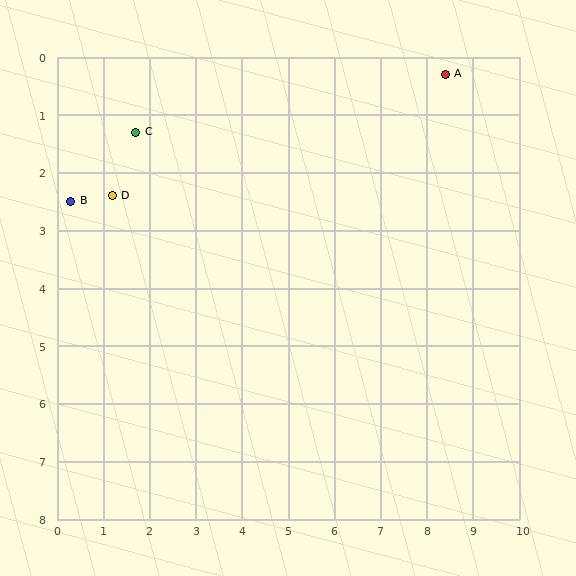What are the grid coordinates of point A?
Point A is at approximately (8.4, 0.3).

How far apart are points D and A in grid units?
Points D and A are about 7.5 grid units apart.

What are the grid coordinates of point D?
Point D is at approximately (1.2, 2.4).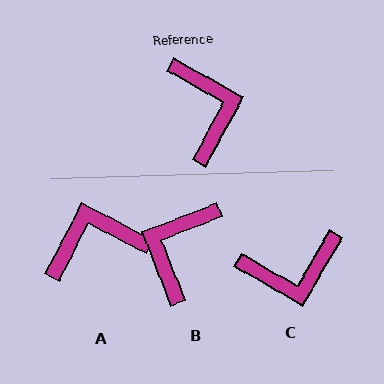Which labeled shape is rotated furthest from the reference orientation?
B, about 140 degrees away.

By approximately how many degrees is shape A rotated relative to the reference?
Approximately 91 degrees counter-clockwise.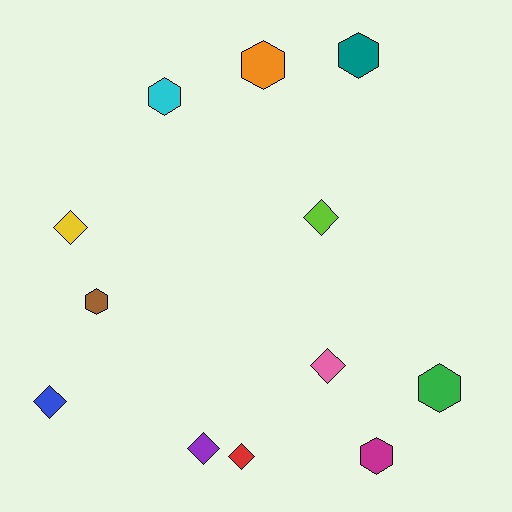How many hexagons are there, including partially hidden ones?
There are 6 hexagons.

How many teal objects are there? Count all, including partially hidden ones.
There is 1 teal object.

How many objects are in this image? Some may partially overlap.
There are 12 objects.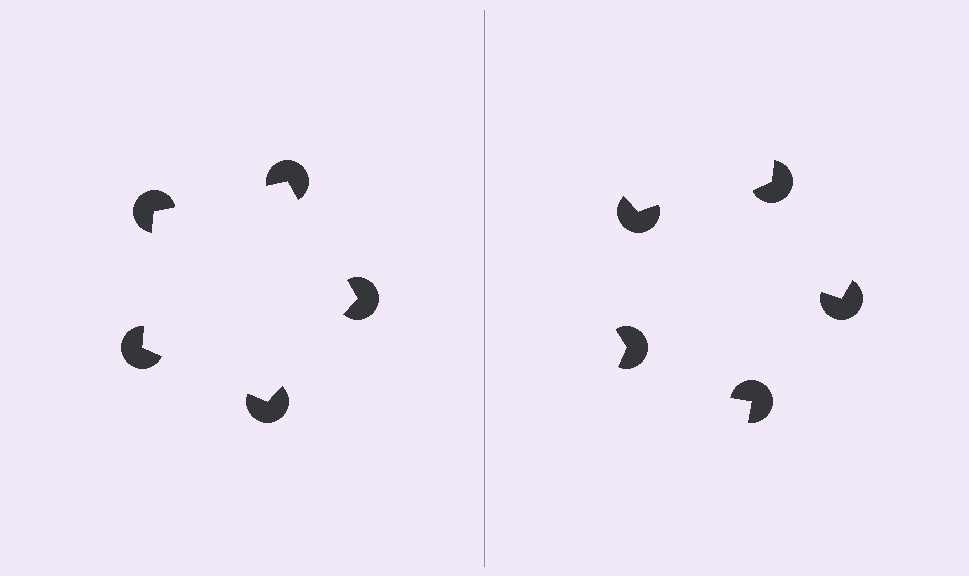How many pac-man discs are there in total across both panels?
10 — 5 on each side.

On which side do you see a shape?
An illusory pentagon appears on the left side. On the right side the wedge cuts are rotated, so no coherent shape forms.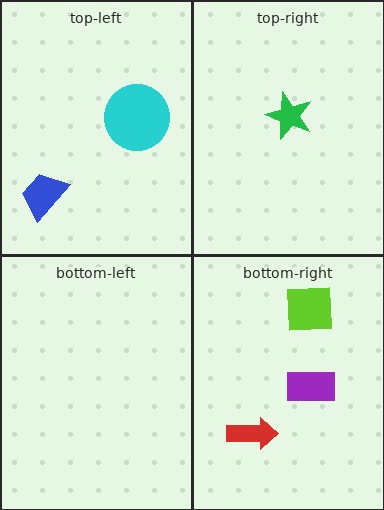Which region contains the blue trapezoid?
The top-left region.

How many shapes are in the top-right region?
1.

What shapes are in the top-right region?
The green star.